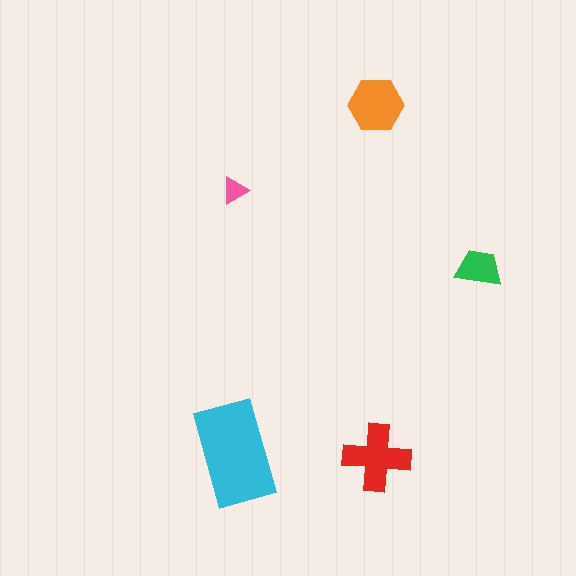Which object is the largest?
The cyan rectangle.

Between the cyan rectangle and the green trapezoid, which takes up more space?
The cyan rectangle.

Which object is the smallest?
The pink triangle.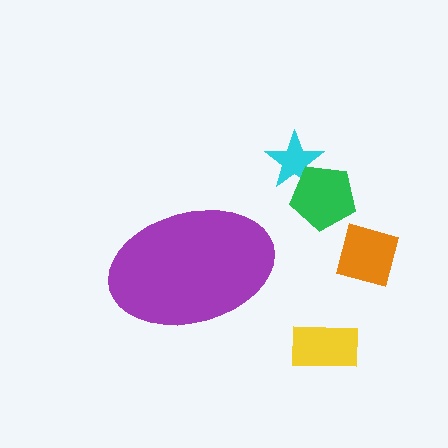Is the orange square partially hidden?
No, the orange square is fully visible.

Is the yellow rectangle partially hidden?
No, the yellow rectangle is fully visible.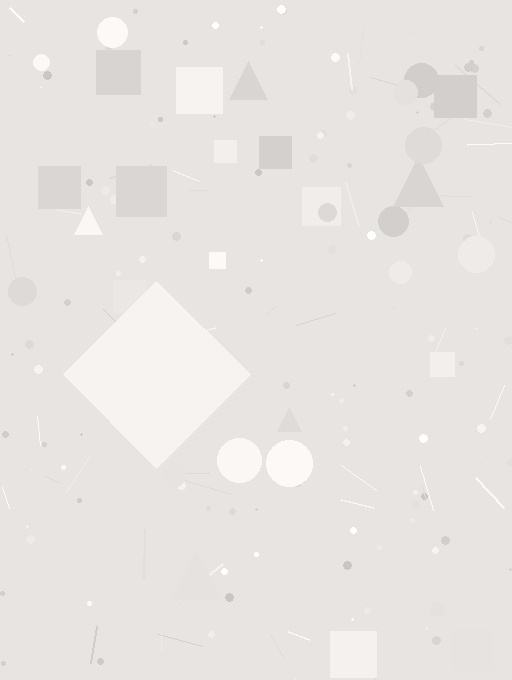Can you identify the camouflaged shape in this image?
The camouflaged shape is a diamond.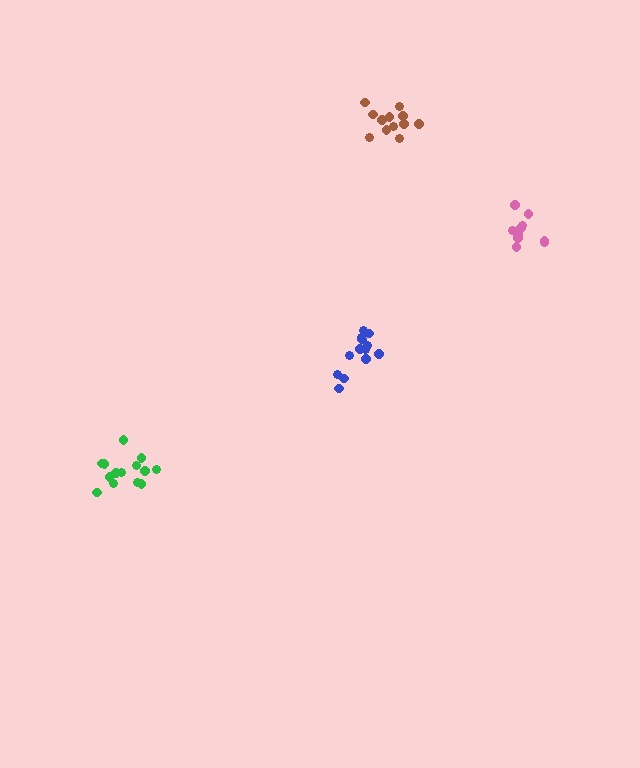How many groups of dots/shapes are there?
There are 4 groups.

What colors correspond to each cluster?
The clusters are colored: pink, green, brown, blue.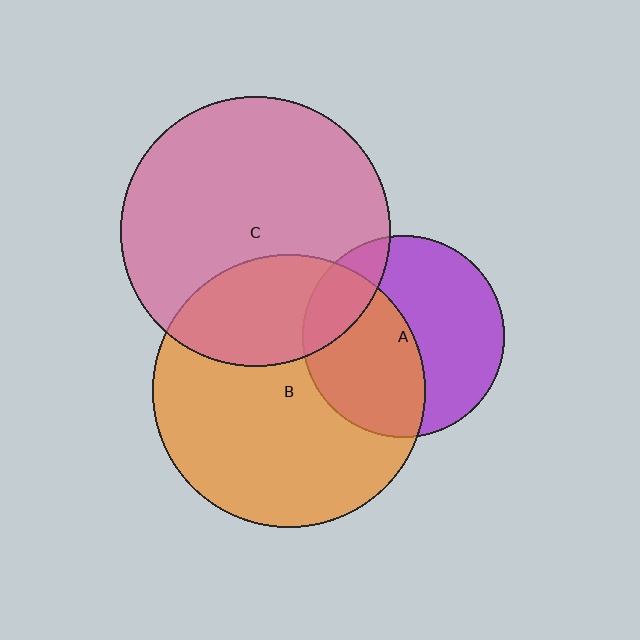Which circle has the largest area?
Circle B (orange).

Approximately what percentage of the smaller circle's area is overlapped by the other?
Approximately 15%.